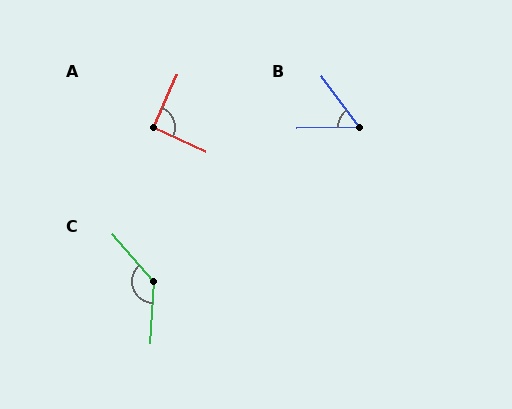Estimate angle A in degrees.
Approximately 90 degrees.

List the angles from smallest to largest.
B (54°), A (90°), C (137°).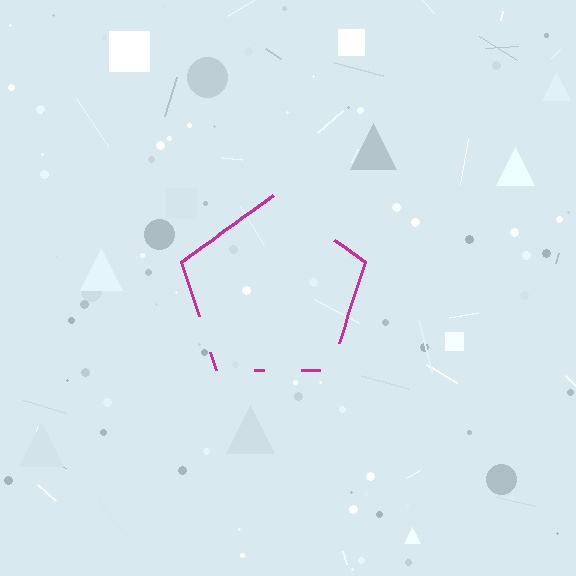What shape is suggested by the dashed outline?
The dashed outline suggests a pentagon.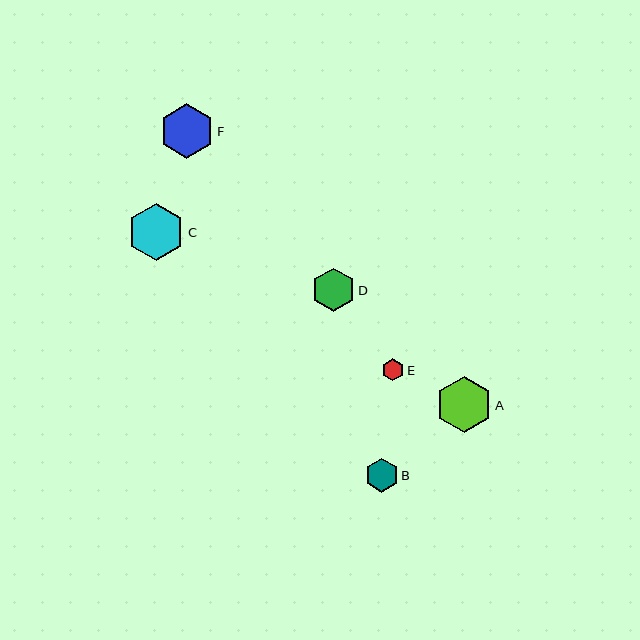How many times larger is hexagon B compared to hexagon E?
Hexagon B is approximately 1.5 times the size of hexagon E.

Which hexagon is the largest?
Hexagon C is the largest with a size of approximately 57 pixels.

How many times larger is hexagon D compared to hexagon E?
Hexagon D is approximately 2.0 times the size of hexagon E.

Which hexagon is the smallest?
Hexagon E is the smallest with a size of approximately 22 pixels.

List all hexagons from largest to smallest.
From largest to smallest: C, A, F, D, B, E.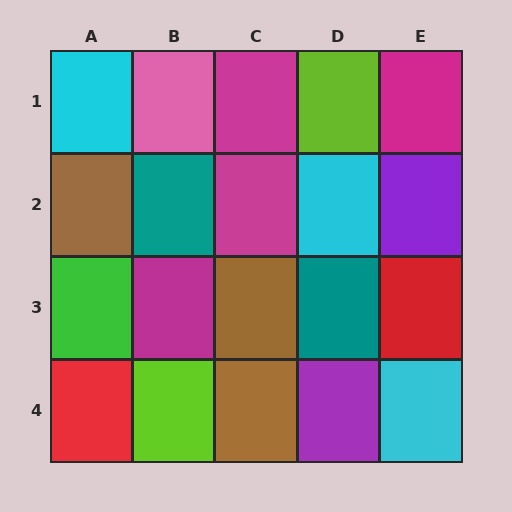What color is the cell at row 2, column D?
Cyan.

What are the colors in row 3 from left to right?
Green, magenta, brown, teal, red.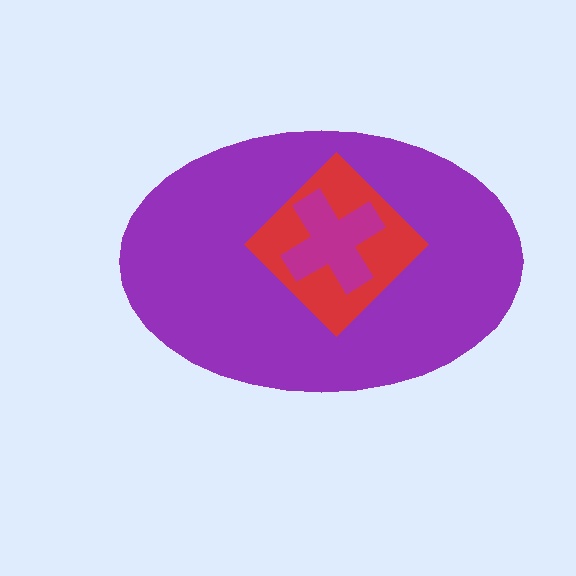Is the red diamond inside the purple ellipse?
Yes.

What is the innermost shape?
The magenta cross.